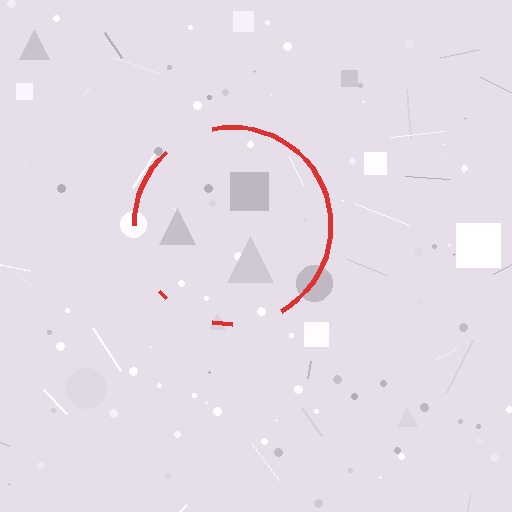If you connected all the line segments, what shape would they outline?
They would outline a circle.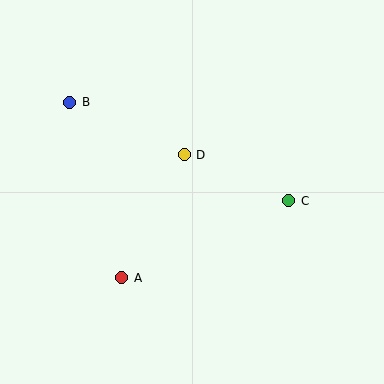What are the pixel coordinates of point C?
Point C is at (289, 201).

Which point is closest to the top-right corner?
Point C is closest to the top-right corner.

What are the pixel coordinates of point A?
Point A is at (122, 278).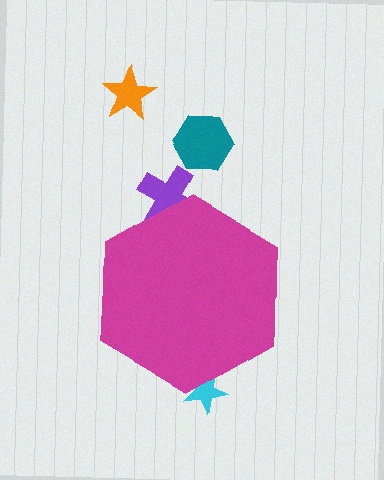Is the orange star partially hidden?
No, the orange star is fully visible.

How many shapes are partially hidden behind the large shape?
2 shapes are partially hidden.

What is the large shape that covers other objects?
A magenta hexagon.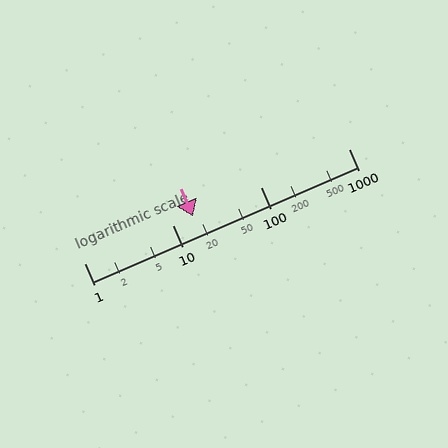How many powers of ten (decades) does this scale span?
The scale spans 3 decades, from 1 to 1000.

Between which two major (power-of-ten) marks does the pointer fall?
The pointer is between 10 and 100.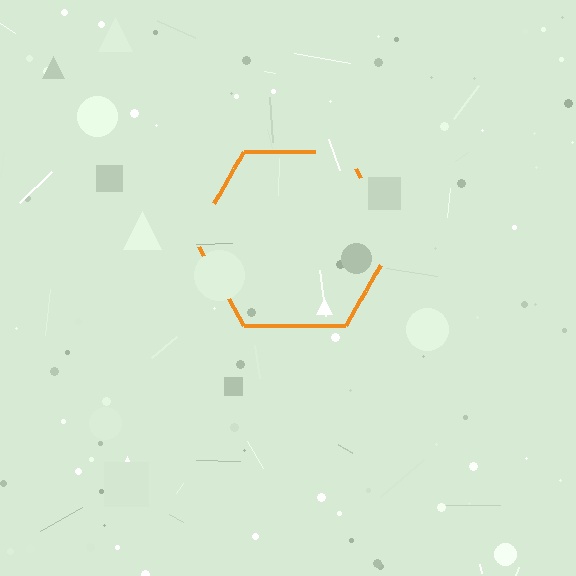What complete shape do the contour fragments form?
The contour fragments form a hexagon.